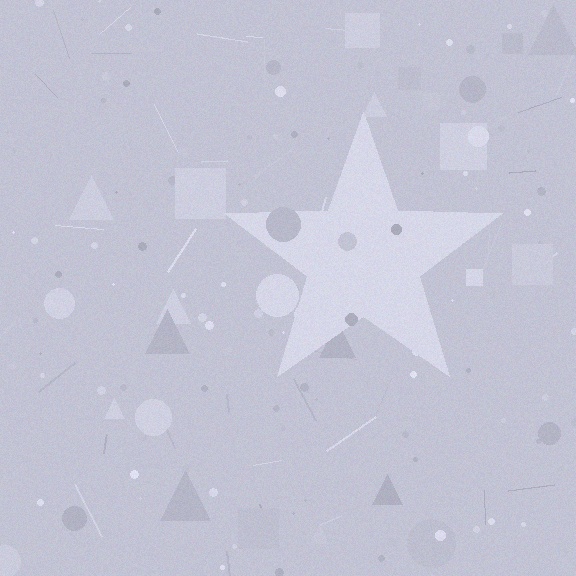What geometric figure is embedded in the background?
A star is embedded in the background.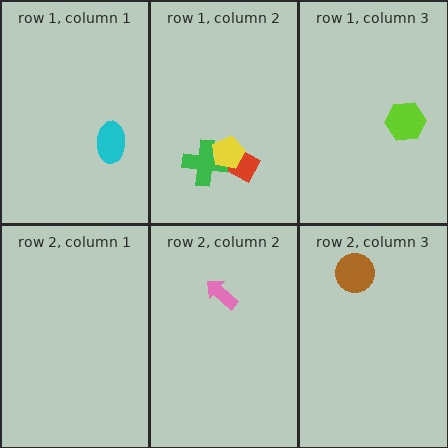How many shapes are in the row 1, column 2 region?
3.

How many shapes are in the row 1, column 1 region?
1.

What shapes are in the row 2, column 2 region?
The pink arrow.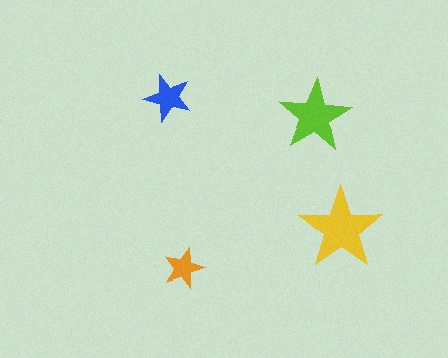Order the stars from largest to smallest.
the yellow one, the lime one, the blue one, the orange one.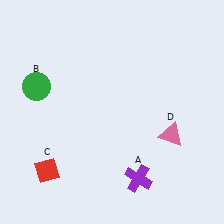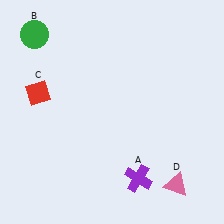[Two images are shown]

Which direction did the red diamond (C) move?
The red diamond (C) moved up.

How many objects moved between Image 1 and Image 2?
3 objects moved between the two images.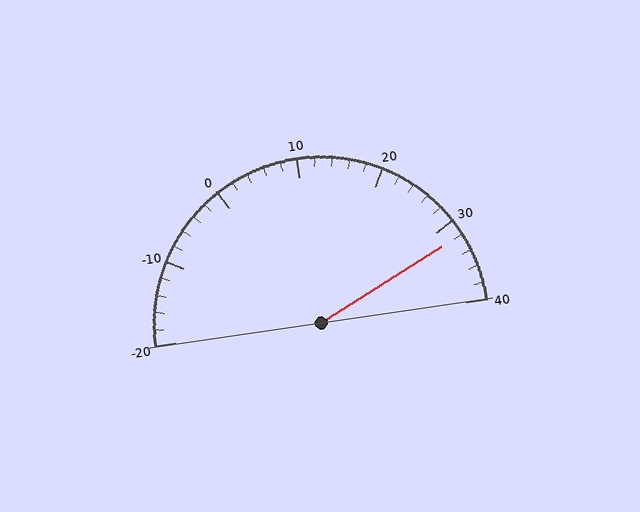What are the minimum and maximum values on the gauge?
The gauge ranges from -20 to 40.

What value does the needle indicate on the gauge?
The needle indicates approximately 32.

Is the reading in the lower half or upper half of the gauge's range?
The reading is in the upper half of the range (-20 to 40).